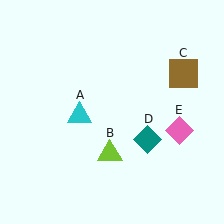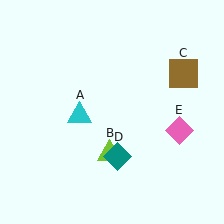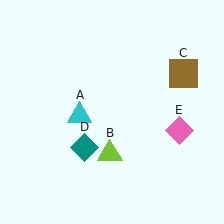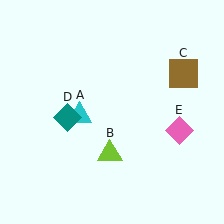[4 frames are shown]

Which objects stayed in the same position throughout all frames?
Cyan triangle (object A) and lime triangle (object B) and brown square (object C) and pink diamond (object E) remained stationary.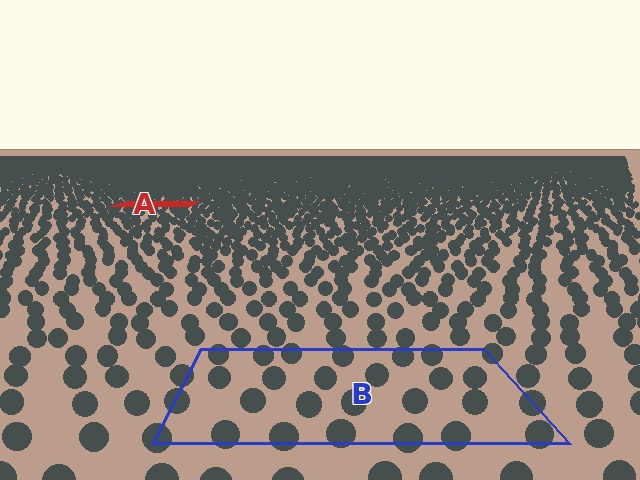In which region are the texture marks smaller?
The texture marks are smaller in region A, because it is farther away.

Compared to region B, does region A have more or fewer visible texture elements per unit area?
Region A has more texture elements per unit area — they are packed more densely because it is farther away.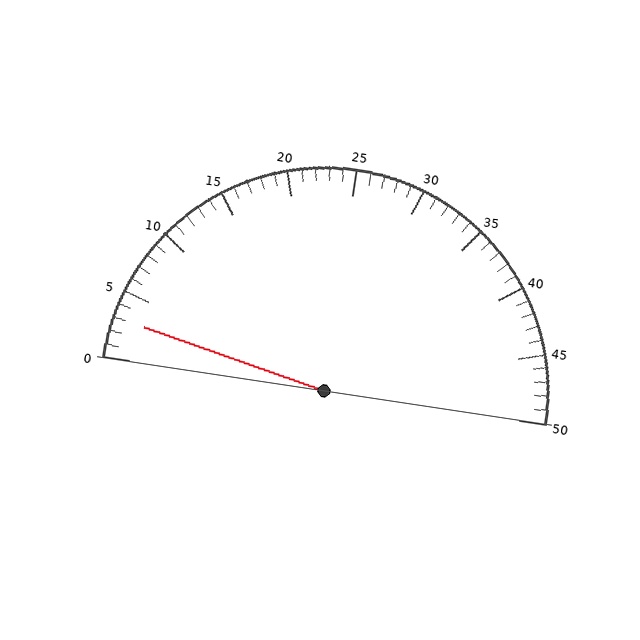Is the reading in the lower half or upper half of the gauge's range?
The reading is in the lower half of the range (0 to 50).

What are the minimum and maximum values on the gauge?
The gauge ranges from 0 to 50.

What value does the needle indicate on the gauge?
The needle indicates approximately 3.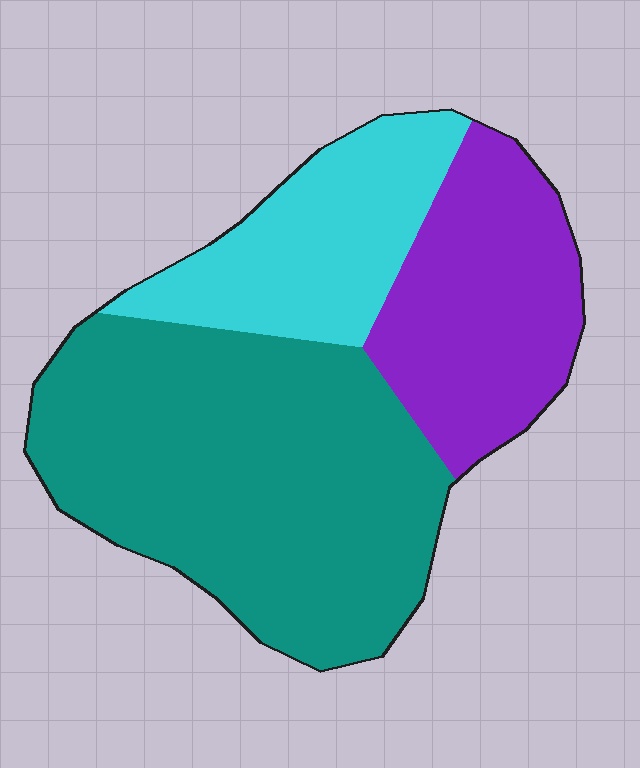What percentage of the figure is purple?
Purple covers roughly 25% of the figure.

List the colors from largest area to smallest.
From largest to smallest: teal, purple, cyan.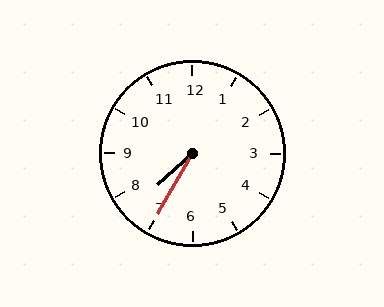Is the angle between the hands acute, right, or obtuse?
It is acute.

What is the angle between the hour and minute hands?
Approximately 18 degrees.